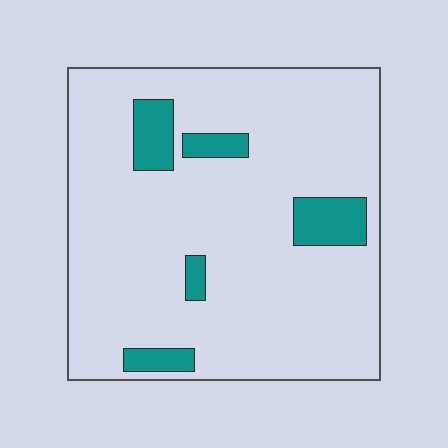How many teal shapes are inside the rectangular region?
5.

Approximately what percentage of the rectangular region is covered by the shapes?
Approximately 10%.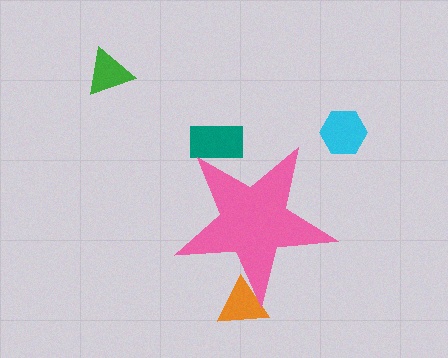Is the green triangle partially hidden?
No, the green triangle is fully visible.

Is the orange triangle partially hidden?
Yes, the orange triangle is partially hidden behind the pink star.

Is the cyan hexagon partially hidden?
No, the cyan hexagon is fully visible.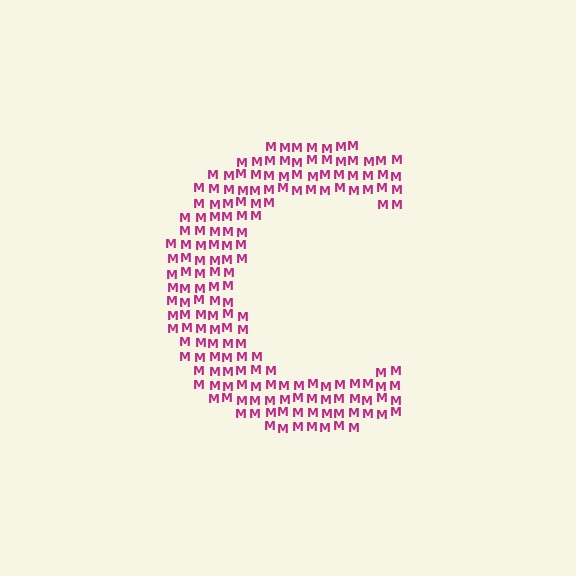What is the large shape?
The large shape is the letter C.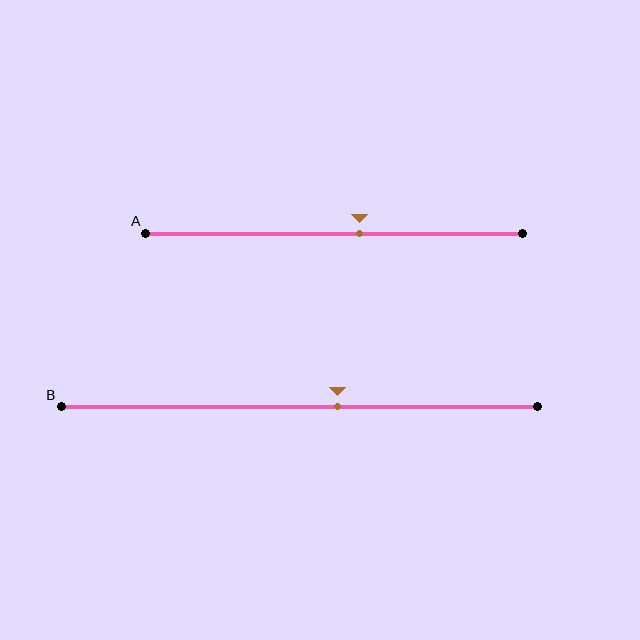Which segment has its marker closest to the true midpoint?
Segment A has its marker closest to the true midpoint.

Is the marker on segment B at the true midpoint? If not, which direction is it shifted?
No, the marker on segment B is shifted to the right by about 8% of the segment length.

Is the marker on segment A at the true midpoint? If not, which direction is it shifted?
No, the marker on segment A is shifted to the right by about 7% of the segment length.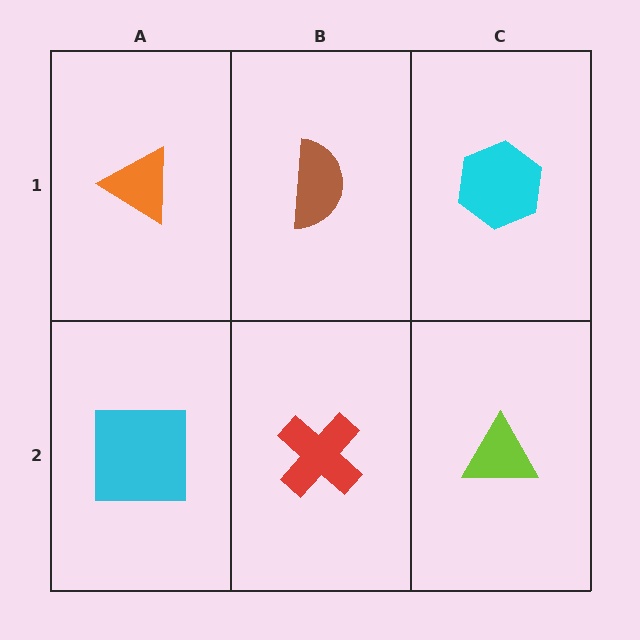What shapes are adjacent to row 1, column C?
A lime triangle (row 2, column C), a brown semicircle (row 1, column B).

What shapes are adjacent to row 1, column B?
A red cross (row 2, column B), an orange triangle (row 1, column A), a cyan hexagon (row 1, column C).